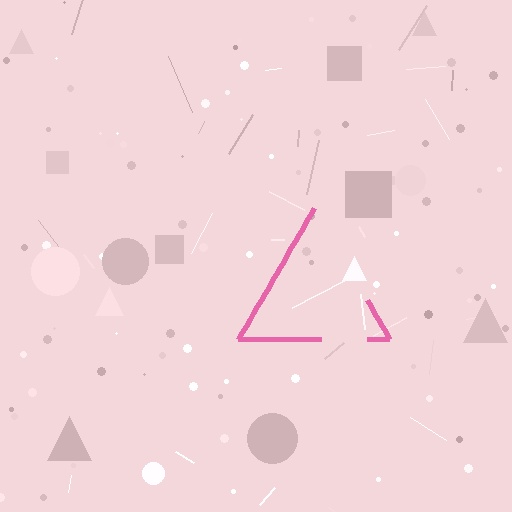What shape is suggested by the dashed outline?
The dashed outline suggests a triangle.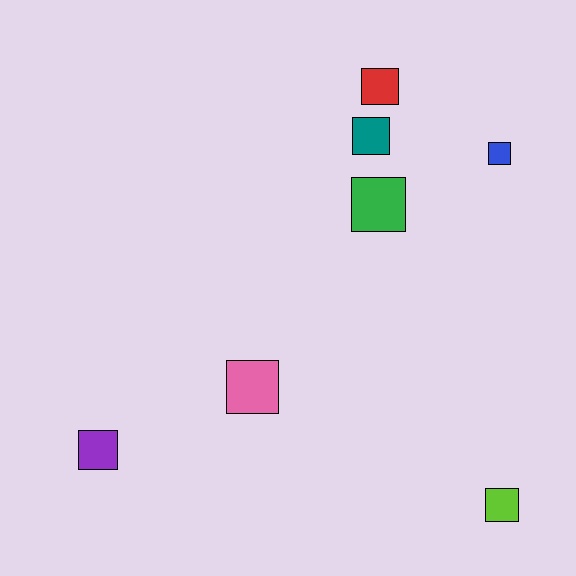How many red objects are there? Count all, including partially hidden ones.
There is 1 red object.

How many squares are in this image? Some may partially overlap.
There are 7 squares.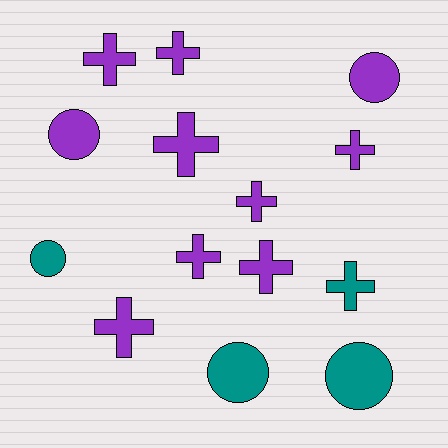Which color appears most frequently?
Purple, with 10 objects.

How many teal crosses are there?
There is 1 teal cross.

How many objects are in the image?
There are 14 objects.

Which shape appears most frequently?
Cross, with 9 objects.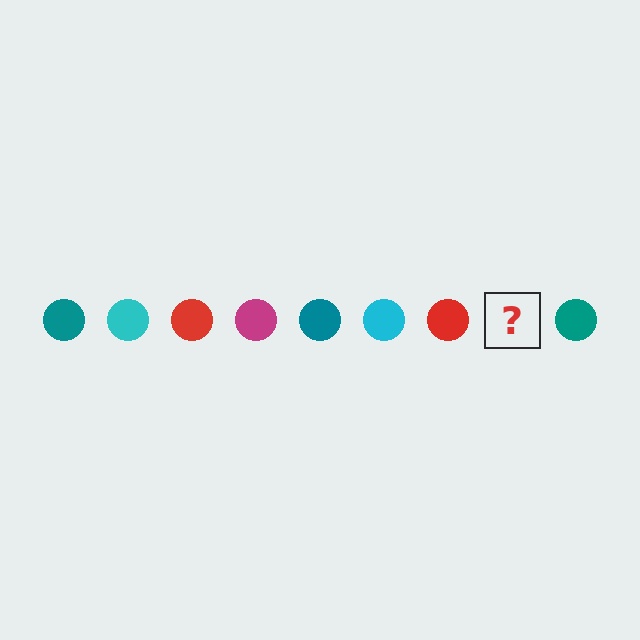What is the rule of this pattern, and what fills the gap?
The rule is that the pattern cycles through teal, cyan, red, magenta circles. The gap should be filled with a magenta circle.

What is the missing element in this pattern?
The missing element is a magenta circle.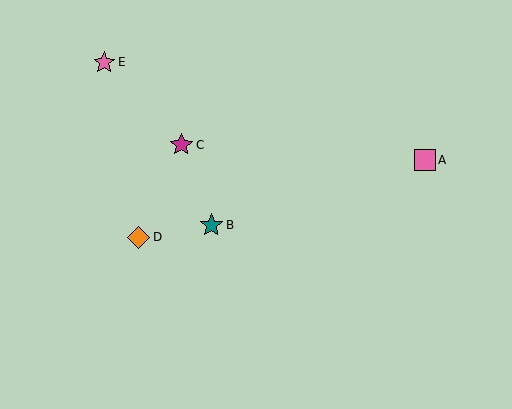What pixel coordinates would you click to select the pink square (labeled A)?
Click at (425, 160) to select the pink square A.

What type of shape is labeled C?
Shape C is a magenta star.